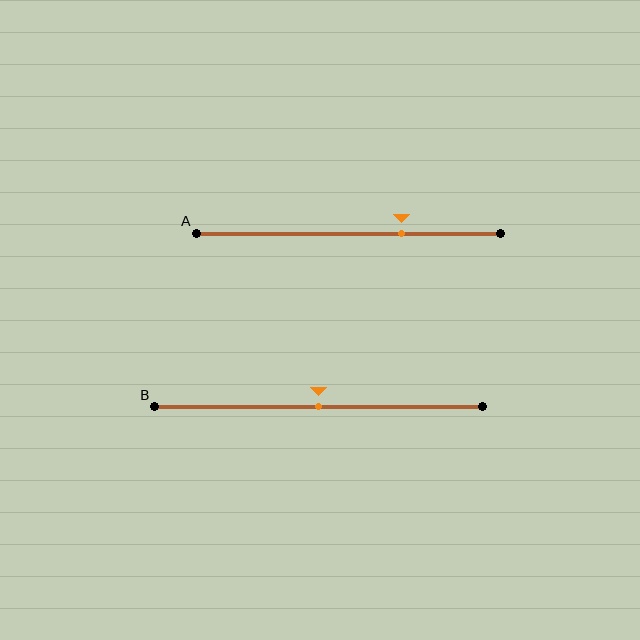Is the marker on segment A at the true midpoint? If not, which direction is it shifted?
No, the marker on segment A is shifted to the right by about 18% of the segment length.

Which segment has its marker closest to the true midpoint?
Segment B has its marker closest to the true midpoint.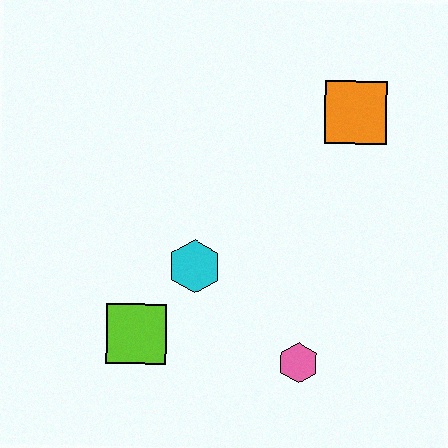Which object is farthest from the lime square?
The orange square is farthest from the lime square.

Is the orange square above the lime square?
Yes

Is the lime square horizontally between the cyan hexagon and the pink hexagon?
No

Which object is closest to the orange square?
The cyan hexagon is closest to the orange square.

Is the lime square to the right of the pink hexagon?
No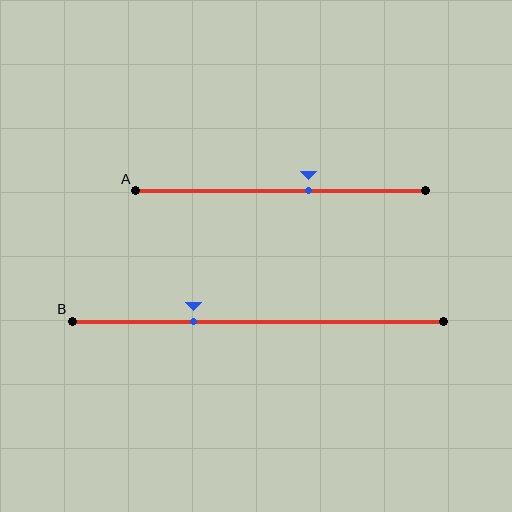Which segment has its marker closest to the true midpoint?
Segment A has its marker closest to the true midpoint.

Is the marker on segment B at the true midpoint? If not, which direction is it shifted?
No, the marker on segment B is shifted to the left by about 17% of the segment length.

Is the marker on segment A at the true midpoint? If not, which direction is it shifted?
No, the marker on segment A is shifted to the right by about 10% of the segment length.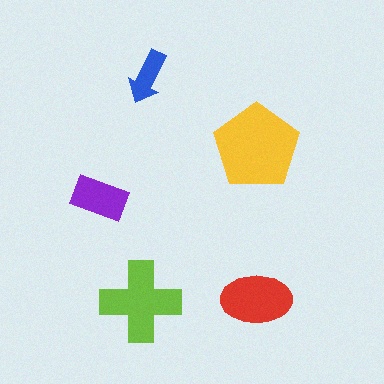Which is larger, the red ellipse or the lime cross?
The lime cross.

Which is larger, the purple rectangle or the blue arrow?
The purple rectangle.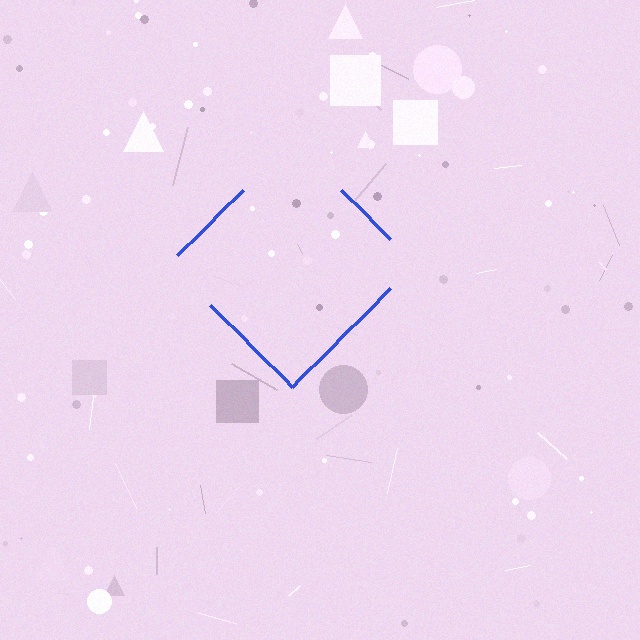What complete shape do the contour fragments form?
The contour fragments form a diamond.